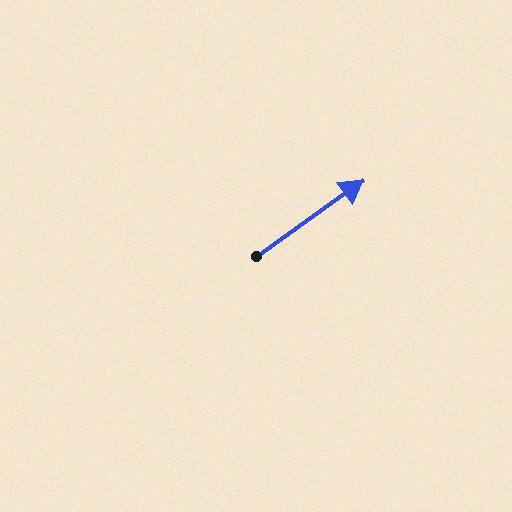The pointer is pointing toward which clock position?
Roughly 2 o'clock.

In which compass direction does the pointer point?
Northeast.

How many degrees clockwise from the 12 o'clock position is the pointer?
Approximately 55 degrees.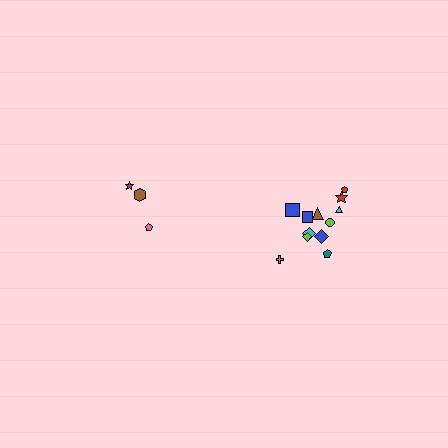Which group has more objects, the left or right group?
The right group.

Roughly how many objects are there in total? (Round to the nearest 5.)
Roughly 15 objects in total.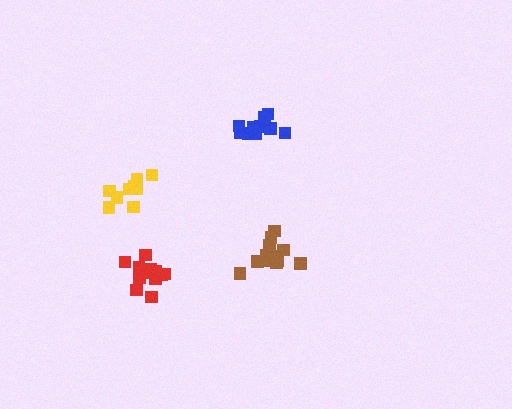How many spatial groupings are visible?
There are 4 spatial groupings.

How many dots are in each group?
Group 1: 9 dots, Group 2: 12 dots, Group 3: 14 dots, Group 4: 13 dots (48 total).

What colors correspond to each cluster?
The clusters are colored: yellow, blue, brown, red.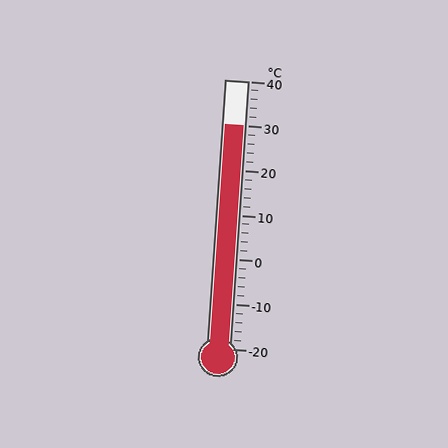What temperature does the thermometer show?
The thermometer shows approximately 30°C.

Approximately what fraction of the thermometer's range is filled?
The thermometer is filled to approximately 85% of its range.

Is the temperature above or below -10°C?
The temperature is above -10°C.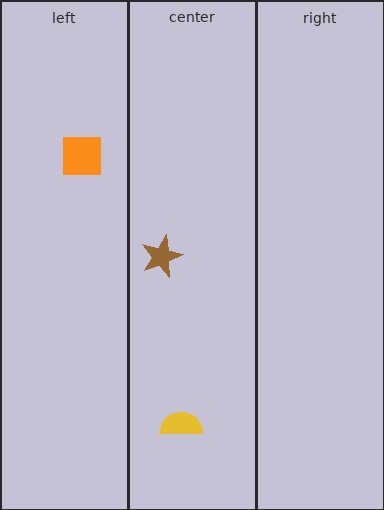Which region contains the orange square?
The left region.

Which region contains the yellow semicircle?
The center region.